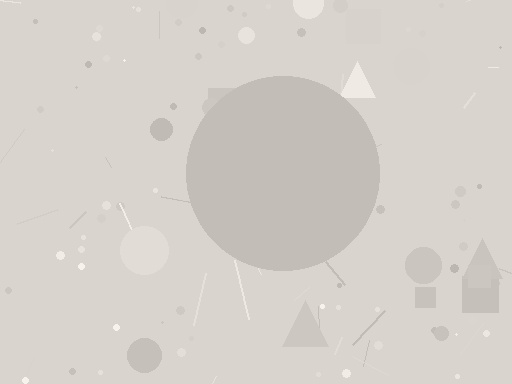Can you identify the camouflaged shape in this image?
The camouflaged shape is a circle.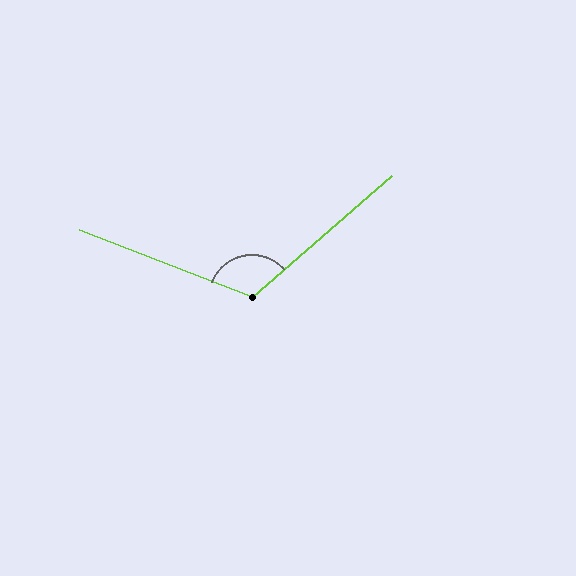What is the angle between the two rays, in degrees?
Approximately 118 degrees.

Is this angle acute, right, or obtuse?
It is obtuse.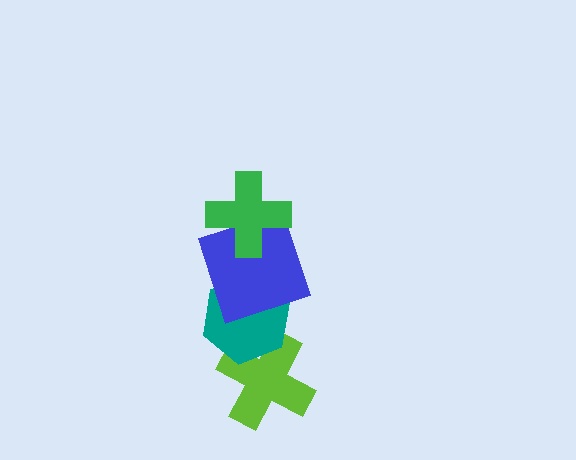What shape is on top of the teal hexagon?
The blue square is on top of the teal hexagon.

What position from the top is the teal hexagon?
The teal hexagon is 3rd from the top.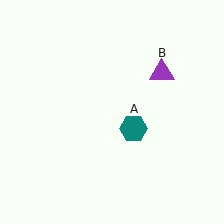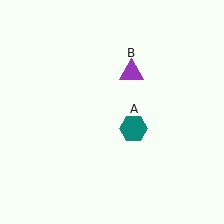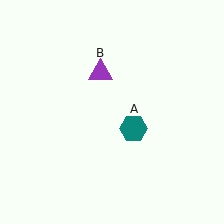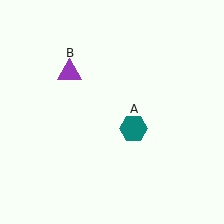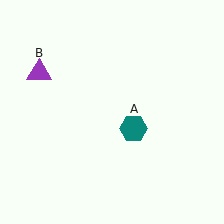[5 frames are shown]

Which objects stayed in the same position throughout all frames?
Teal hexagon (object A) remained stationary.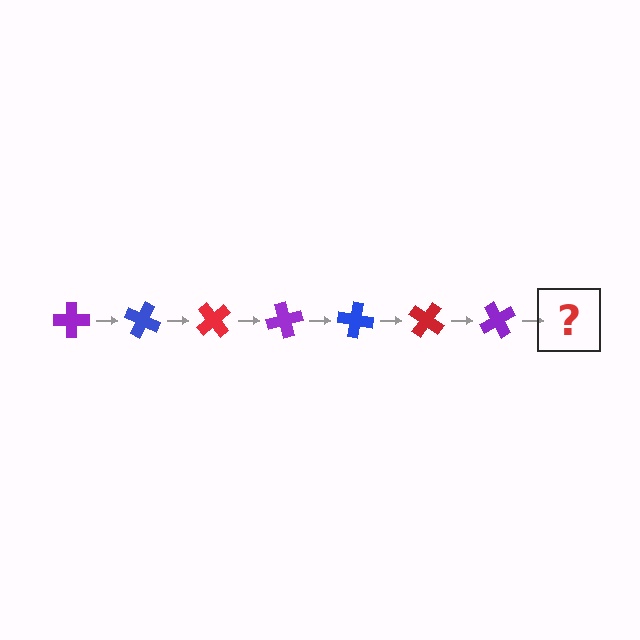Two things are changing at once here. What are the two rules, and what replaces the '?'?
The two rules are that it rotates 25 degrees each step and the color cycles through purple, blue, and red. The '?' should be a blue cross, rotated 175 degrees from the start.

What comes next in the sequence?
The next element should be a blue cross, rotated 175 degrees from the start.